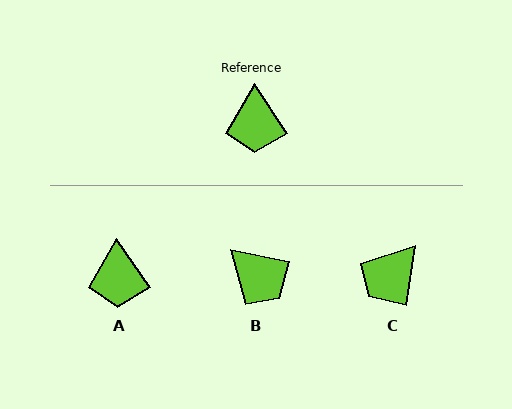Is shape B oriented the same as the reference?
No, it is off by about 44 degrees.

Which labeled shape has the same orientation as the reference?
A.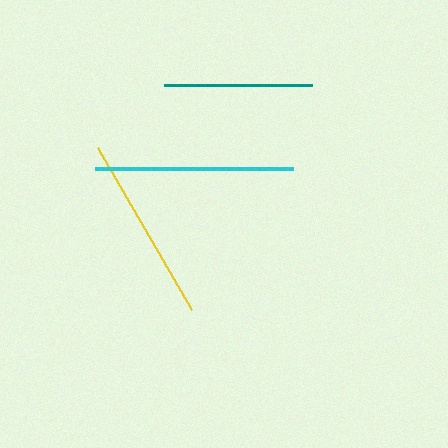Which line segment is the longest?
The cyan line is the longest at approximately 198 pixels.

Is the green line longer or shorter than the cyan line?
The cyan line is longer than the green line.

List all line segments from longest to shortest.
From longest to shortest: cyan, yellow, teal, green.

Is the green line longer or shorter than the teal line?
The teal line is longer than the green line.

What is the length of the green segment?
The green segment is approximately 73 pixels long.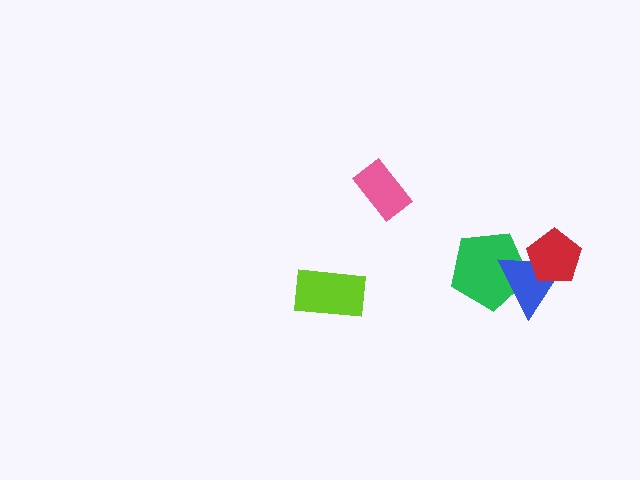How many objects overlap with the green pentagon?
1 object overlaps with the green pentagon.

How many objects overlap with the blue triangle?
2 objects overlap with the blue triangle.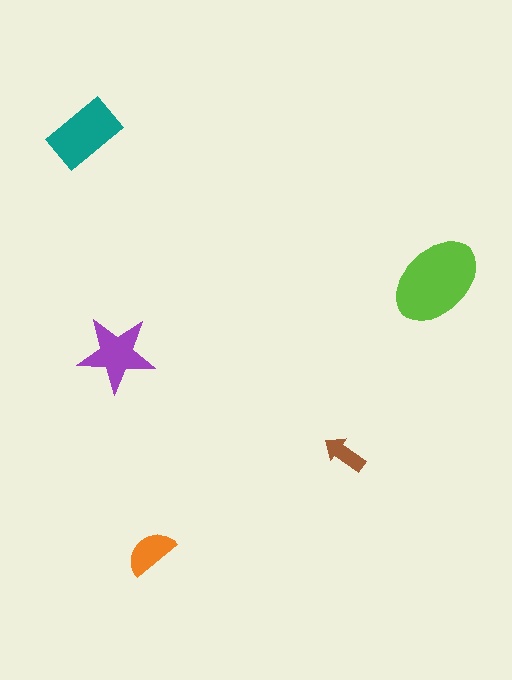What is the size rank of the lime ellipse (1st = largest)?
1st.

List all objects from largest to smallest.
The lime ellipse, the teal rectangle, the purple star, the orange semicircle, the brown arrow.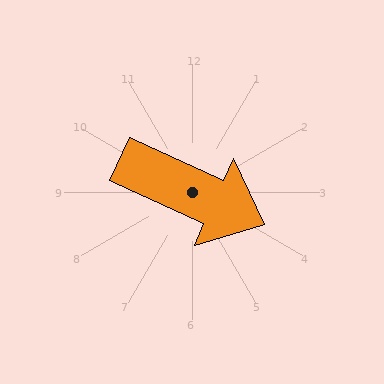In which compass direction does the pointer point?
Southeast.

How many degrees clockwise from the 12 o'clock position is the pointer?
Approximately 114 degrees.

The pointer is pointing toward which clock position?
Roughly 4 o'clock.